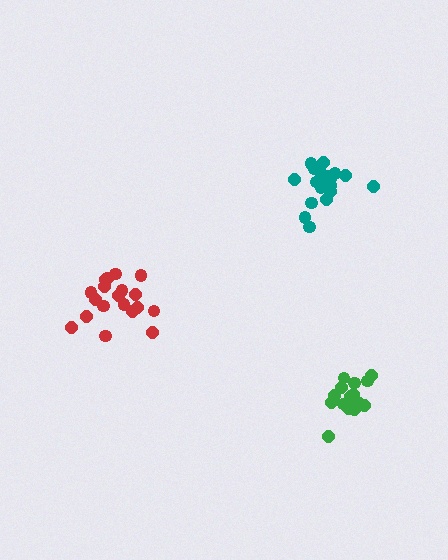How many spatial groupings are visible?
There are 3 spatial groupings.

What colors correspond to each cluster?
The clusters are colored: teal, red, green.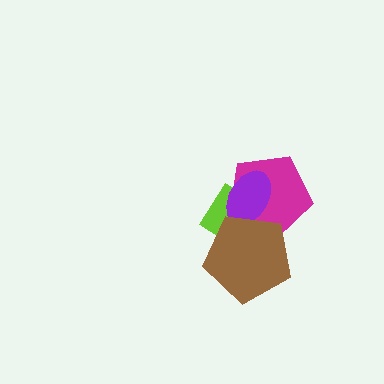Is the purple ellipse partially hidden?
Yes, it is partially covered by another shape.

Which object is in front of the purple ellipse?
The brown pentagon is in front of the purple ellipse.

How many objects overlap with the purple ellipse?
3 objects overlap with the purple ellipse.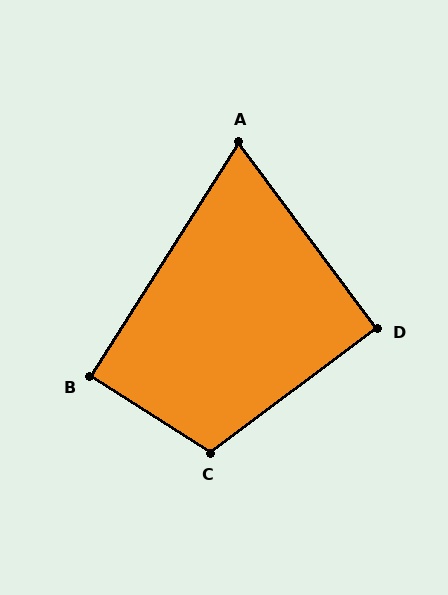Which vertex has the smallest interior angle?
A, at approximately 69 degrees.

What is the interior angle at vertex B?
Approximately 90 degrees (approximately right).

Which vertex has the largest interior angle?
C, at approximately 111 degrees.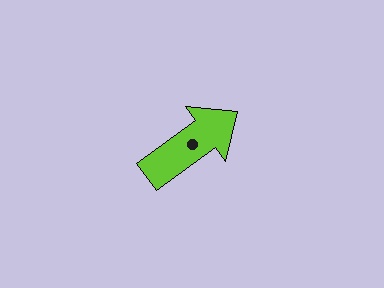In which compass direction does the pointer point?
Northeast.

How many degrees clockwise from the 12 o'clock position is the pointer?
Approximately 54 degrees.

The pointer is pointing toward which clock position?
Roughly 2 o'clock.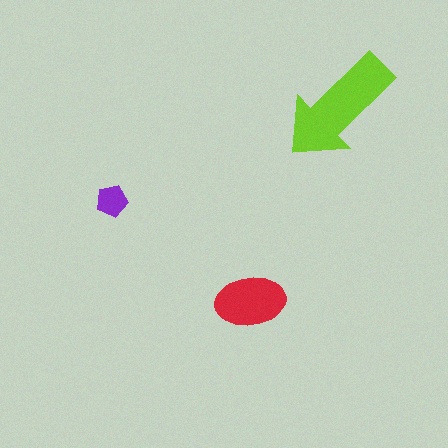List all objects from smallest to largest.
The purple pentagon, the red ellipse, the lime arrow.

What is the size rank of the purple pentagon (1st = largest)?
3rd.